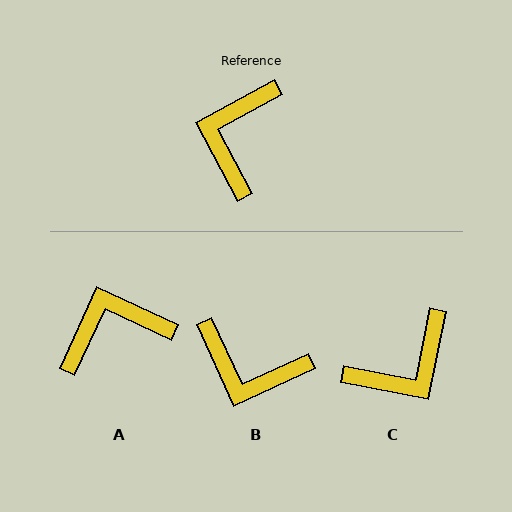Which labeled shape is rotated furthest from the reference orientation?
C, about 141 degrees away.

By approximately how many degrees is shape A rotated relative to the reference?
Approximately 53 degrees clockwise.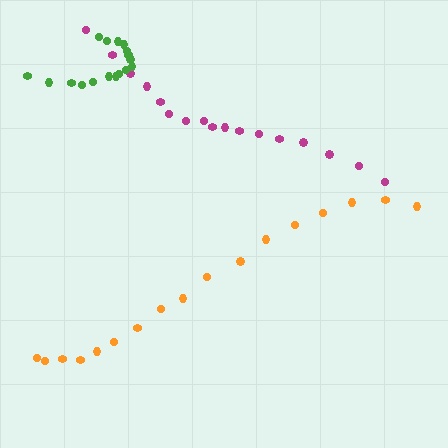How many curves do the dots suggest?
There are 3 distinct paths.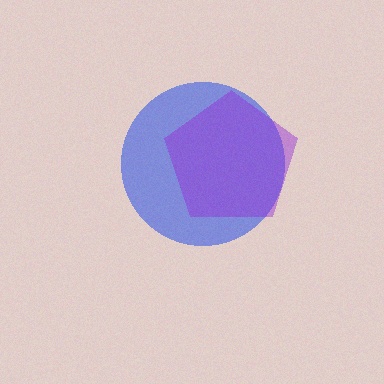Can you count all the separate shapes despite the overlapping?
Yes, there are 2 separate shapes.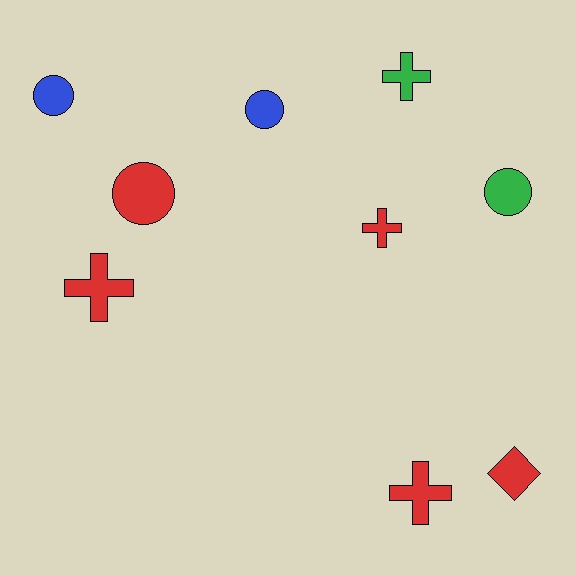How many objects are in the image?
There are 9 objects.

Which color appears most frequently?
Red, with 5 objects.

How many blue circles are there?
There are 2 blue circles.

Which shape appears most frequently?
Circle, with 4 objects.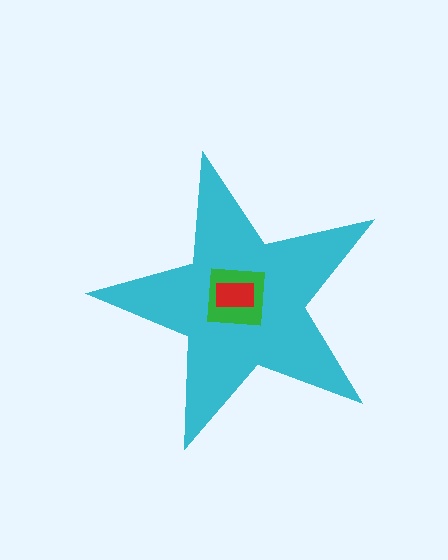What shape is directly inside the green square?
The red rectangle.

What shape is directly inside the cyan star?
The green square.